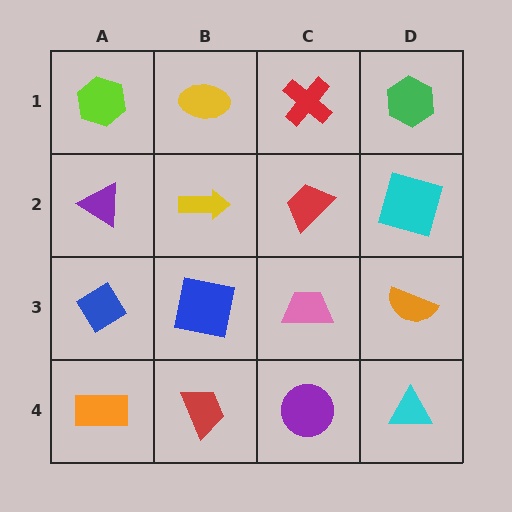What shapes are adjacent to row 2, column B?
A yellow ellipse (row 1, column B), a blue square (row 3, column B), a purple triangle (row 2, column A), a red trapezoid (row 2, column C).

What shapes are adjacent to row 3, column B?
A yellow arrow (row 2, column B), a red trapezoid (row 4, column B), a blue diamond (row 3, column A), a pink trapezoid (row 3, column C).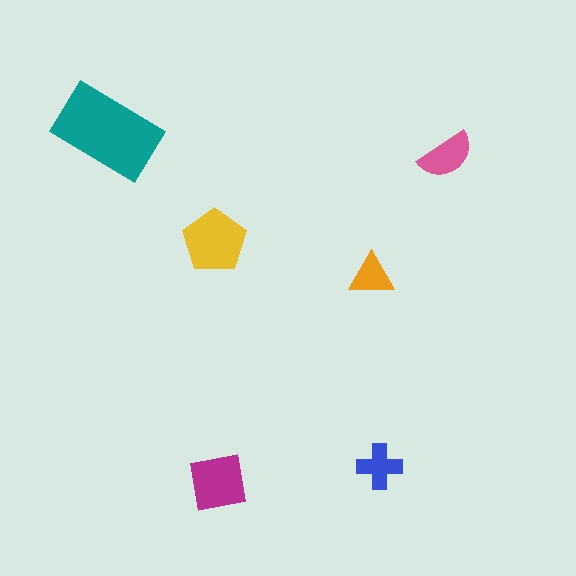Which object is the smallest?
The orange triangle.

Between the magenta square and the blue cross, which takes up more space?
The magenta square.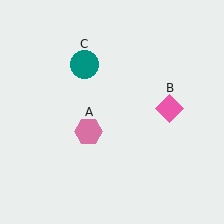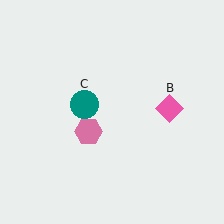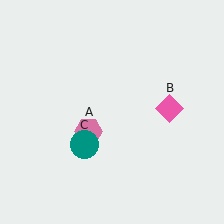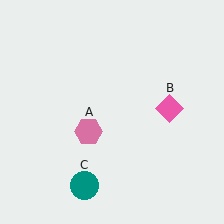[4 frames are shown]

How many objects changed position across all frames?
1 object changed position: teal circle (object C).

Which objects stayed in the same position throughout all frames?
Pink hexagon (object A) and pink diamond (object B) remained stationary.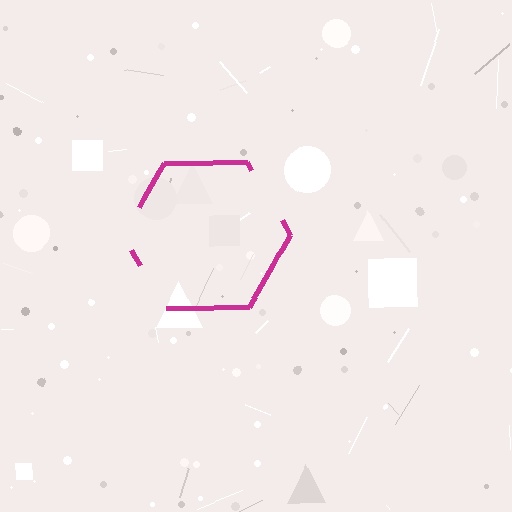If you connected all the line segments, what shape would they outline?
They would outline a hexagon.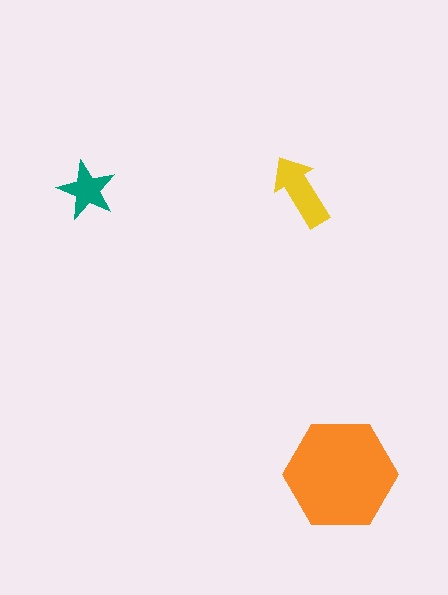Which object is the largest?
The orange hexagon.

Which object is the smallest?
The teal star.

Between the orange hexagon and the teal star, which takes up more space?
The orange hexagon.